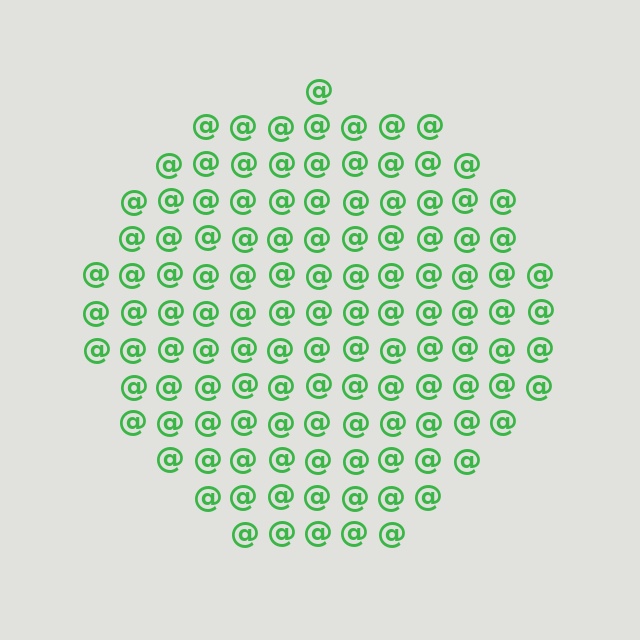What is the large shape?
The large shape is a circle.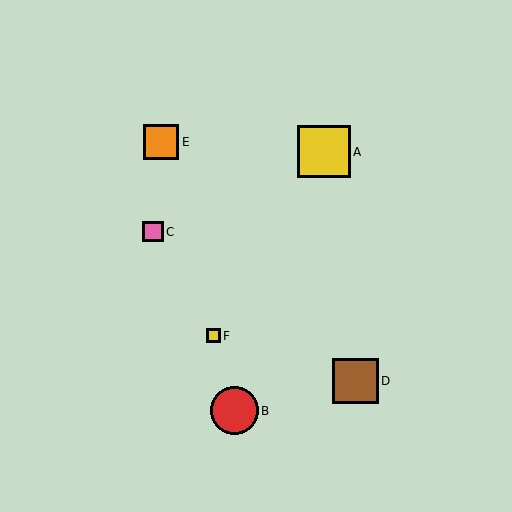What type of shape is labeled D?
Shape D is a brown square.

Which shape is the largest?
The yellow square (labeled A) is the largest.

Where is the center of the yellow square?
The center of the yellow square is at (324, 152).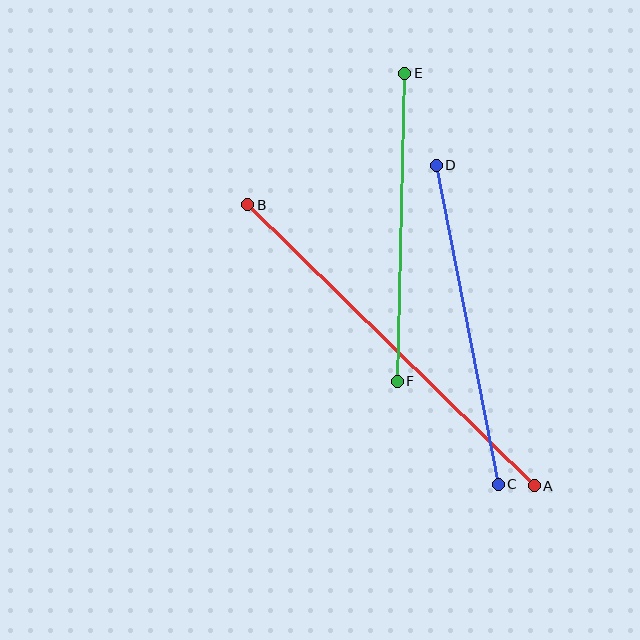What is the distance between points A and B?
The distance is approximately 401 pixels.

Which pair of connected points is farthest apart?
Points A and B are farthest apart.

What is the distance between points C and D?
The distance is approximately 325 pixels.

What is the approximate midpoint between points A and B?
The midpoint is at approximately (391, 345) pixels.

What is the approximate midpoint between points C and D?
The midpoint is at approximately (467, 325) pixels.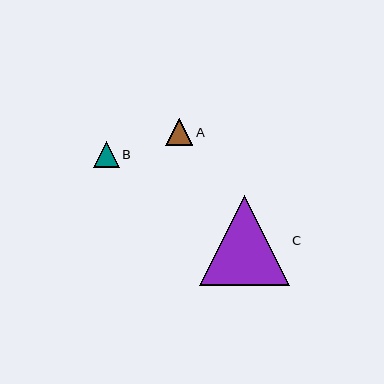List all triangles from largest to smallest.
From largest to smallest: C, A, B.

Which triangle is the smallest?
Triangle B is the smallest with a size of approximately 26 pixels.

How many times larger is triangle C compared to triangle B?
Triangle C is approximately 3.5 times the size of triangle B.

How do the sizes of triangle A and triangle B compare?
Triangle A and triangle B are approximately the same size.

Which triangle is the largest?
Triangle C is the largest with a size of approximately 89 pixels.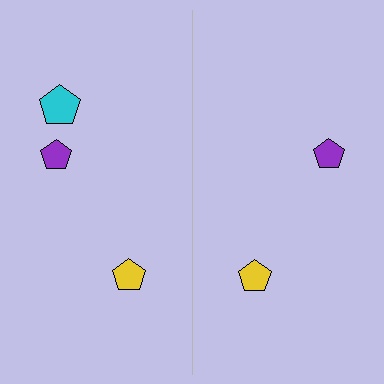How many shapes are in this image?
There are 5 shapes in this image.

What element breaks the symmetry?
A cyan pentagon is missing from the right side.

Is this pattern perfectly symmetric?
No, the pattern is not perfectly symmetric. A cyan pentagon is missing from the right side.